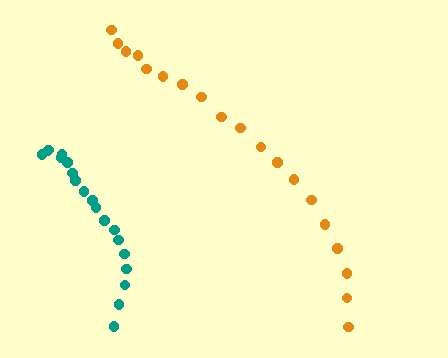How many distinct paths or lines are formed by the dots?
There are 2 distinct paths.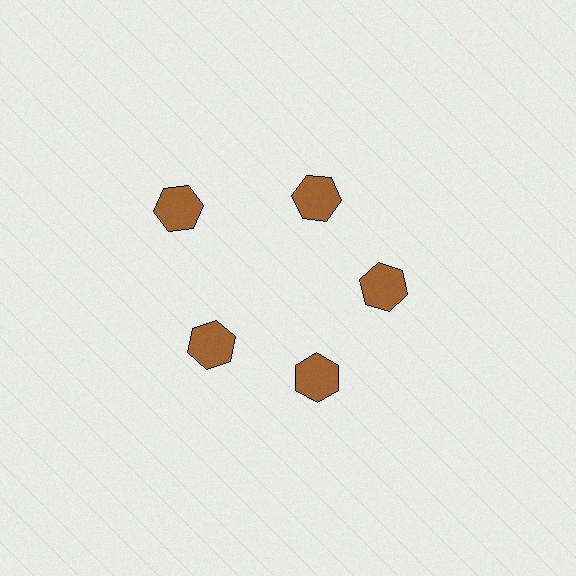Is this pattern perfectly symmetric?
No. The 5 brown hexagons are arranged in a ring, but one element near the 10 o'clock position is pushed outward from the center, breaking the 5-fold rotational symmetry.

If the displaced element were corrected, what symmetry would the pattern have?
It would have 5-fold rotational symmetry — the pattern would map onto itself every 72 degrees.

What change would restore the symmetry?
The symmetry would be restored by moving it inward, back onto the ring so that all 5 hexagons sit at equal angles and equal distance from the center.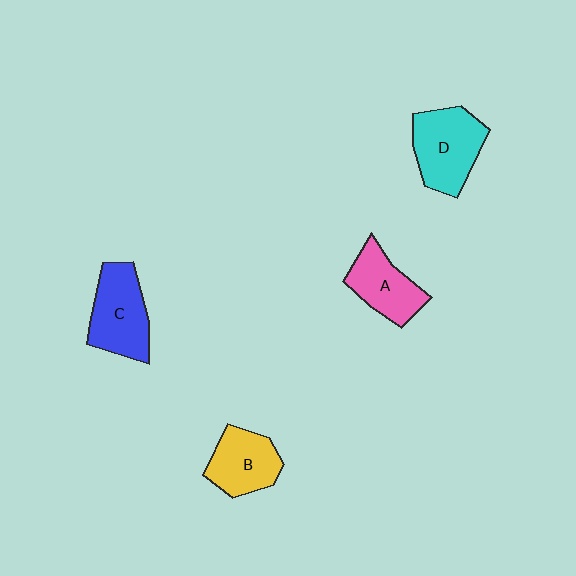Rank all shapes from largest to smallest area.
From largest to smallest: D (cyan), C (blue), B (yellow), A (pink).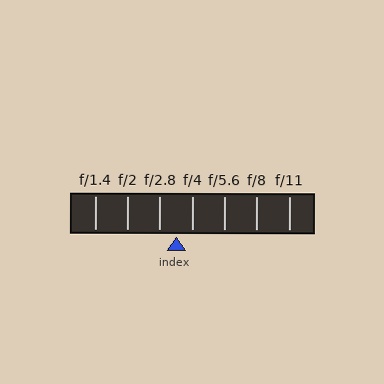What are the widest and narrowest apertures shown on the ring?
The widest aperture shown is f/1.4 and the narrowest is f/11.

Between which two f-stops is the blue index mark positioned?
The index mark is between f/2.8 and f/4.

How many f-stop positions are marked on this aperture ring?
There are 7 f-stop positions marked.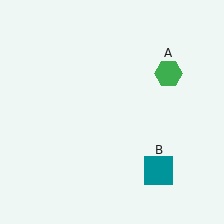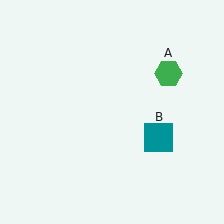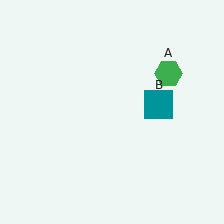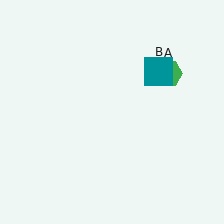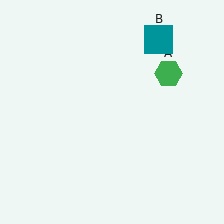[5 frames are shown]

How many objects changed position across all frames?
1 object changed position: teal square (object B).